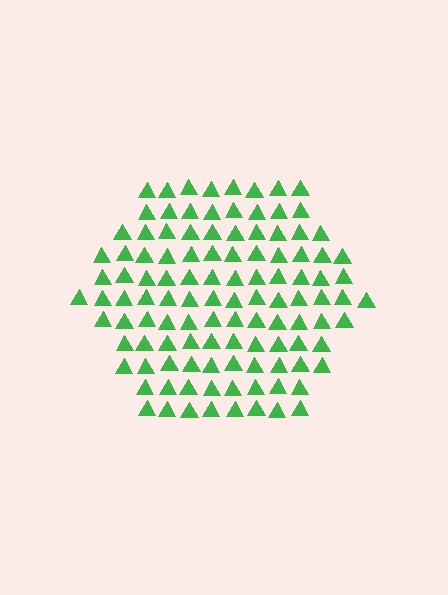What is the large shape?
The large shape is a hexagon.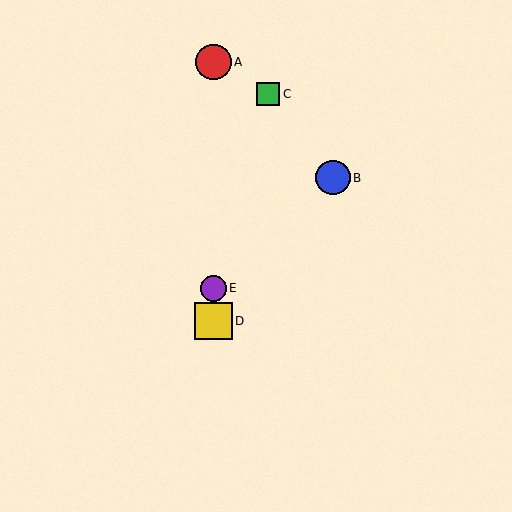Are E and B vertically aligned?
No, E is at x≈213 and B is at x≈333.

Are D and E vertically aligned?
Yes, both are at x≈213.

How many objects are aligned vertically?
3 objects (A, D, E) are aligned vertically.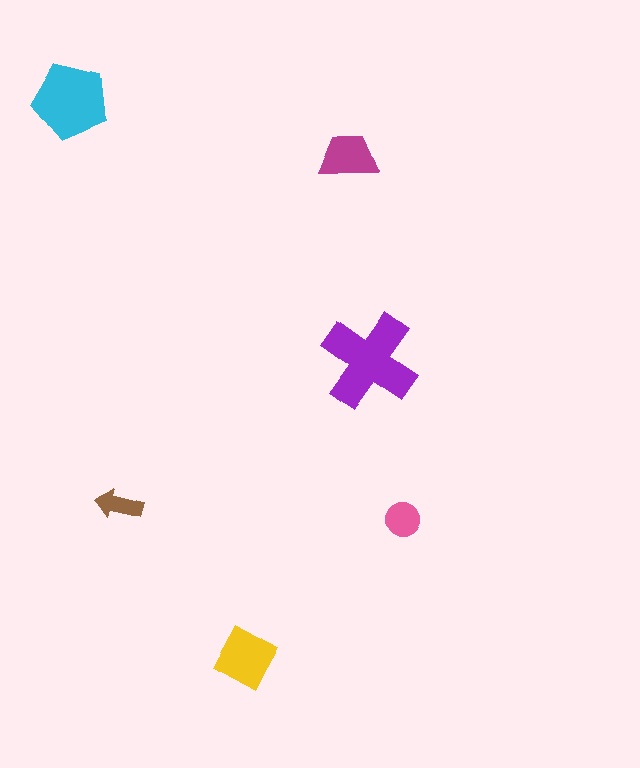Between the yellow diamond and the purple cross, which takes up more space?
The purple cross.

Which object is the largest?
The purple cross.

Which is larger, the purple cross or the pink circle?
The purple cross.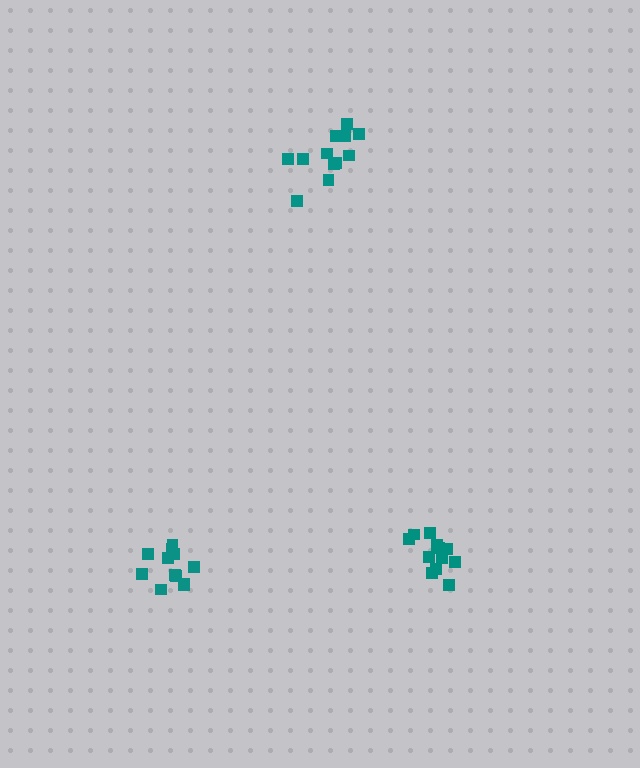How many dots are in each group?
Group 1: 13 dots, Group 2: 12 dots, Group 3: 12 dots (37 total).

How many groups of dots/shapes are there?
There are 3 groups.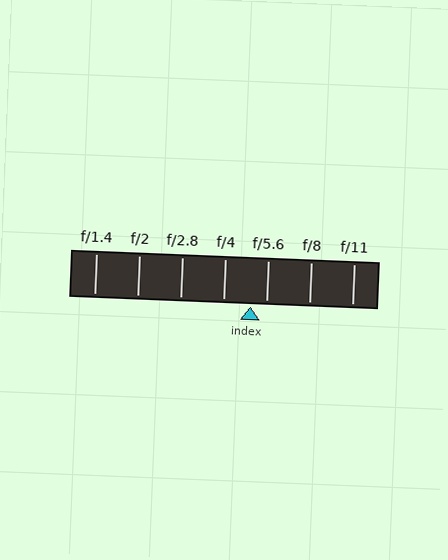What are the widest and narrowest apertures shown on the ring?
The widest aperture shown is f/1.4 and the narrowest is f/11.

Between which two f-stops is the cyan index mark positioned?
The index mark is between f/4 and f/5.6.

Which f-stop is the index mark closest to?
The index mark is closest to f/5.6.